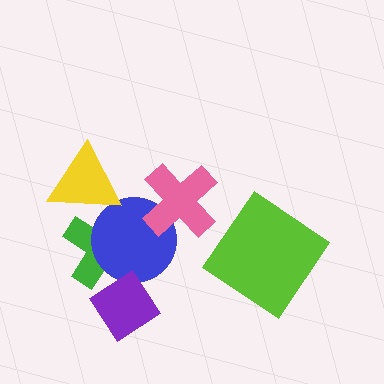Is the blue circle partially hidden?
Yes, it is partially covered by another shape.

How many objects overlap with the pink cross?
1 object overlaps with the pink cross.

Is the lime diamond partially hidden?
No, no other shape covers it.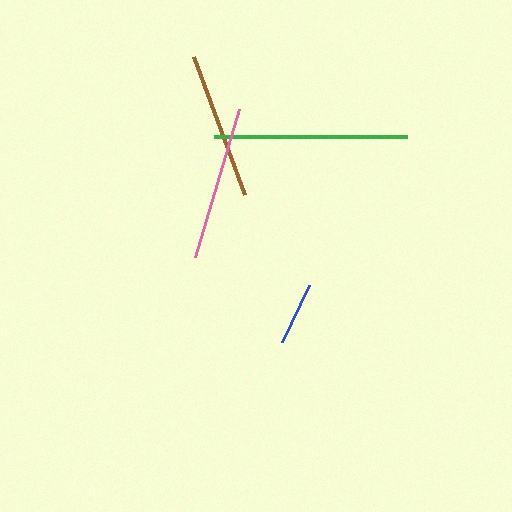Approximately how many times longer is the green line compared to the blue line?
The green line is approximately 3.0 times the length of the blue line.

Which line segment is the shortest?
The blue line is the shortest at approximately 64 pixels.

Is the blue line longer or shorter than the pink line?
The pink line is longer than the blue line.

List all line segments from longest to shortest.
From longest to shortest: green, pink, brown, blue.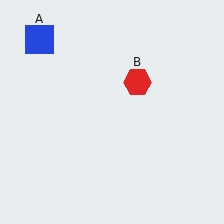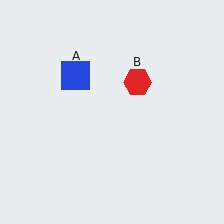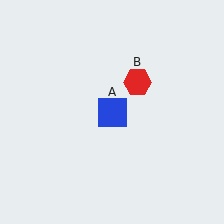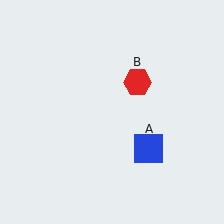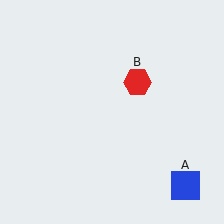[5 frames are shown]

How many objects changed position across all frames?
1 object changed position: blue square (object A).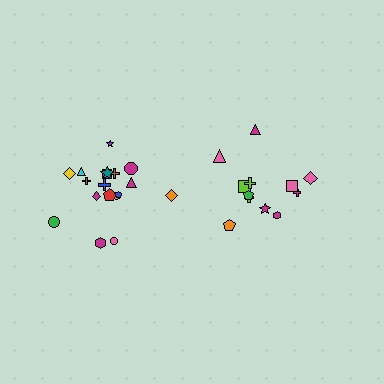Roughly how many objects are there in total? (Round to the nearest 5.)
Roughly 30 objects in total.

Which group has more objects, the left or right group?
The left group.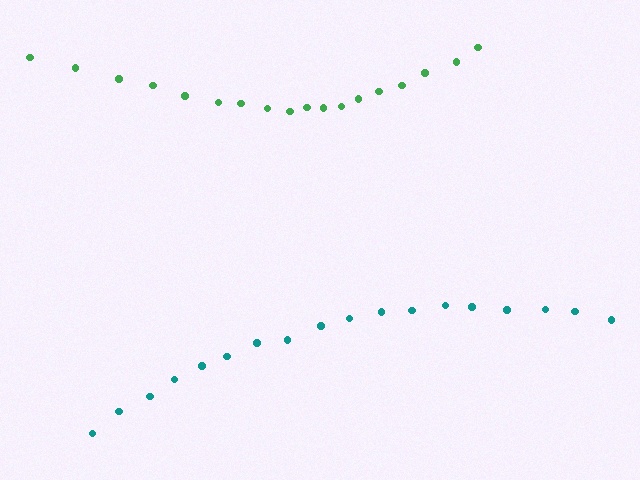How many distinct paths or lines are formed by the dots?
There are 2 distinct paths.